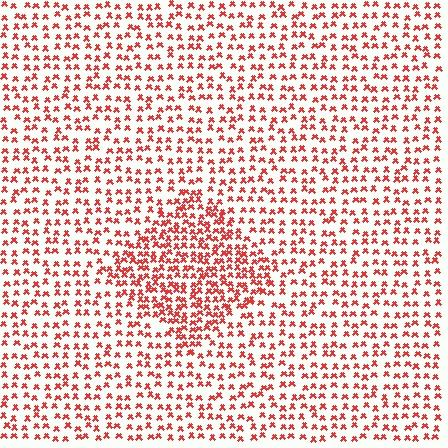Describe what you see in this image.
The image contains small red elements arranged at two different densities. A diamond-shaped region is visible where the elements are more densely packed than the surrounding area.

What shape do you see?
I see a diamond.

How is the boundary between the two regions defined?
The boundary is defined by a change in element density (approximately 1.9x ratio). All elements are the same color, size, and shape.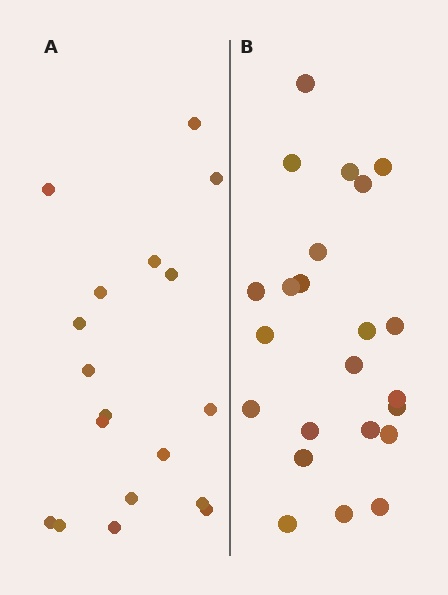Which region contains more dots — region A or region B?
Region B (the right region) has more dots.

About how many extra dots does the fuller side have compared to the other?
Region B has about 5 more dots than region A.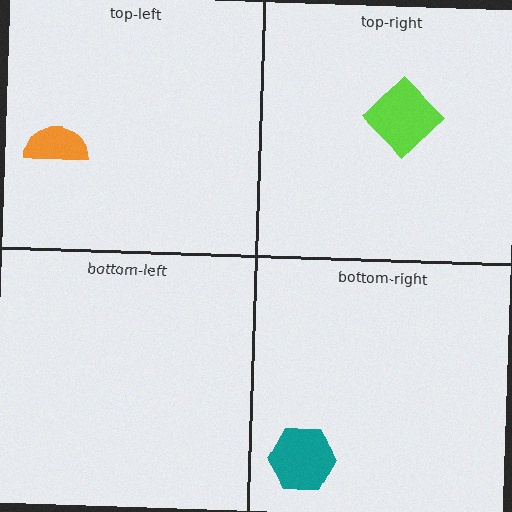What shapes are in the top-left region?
The orange semicircle.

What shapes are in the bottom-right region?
The teal hexagon.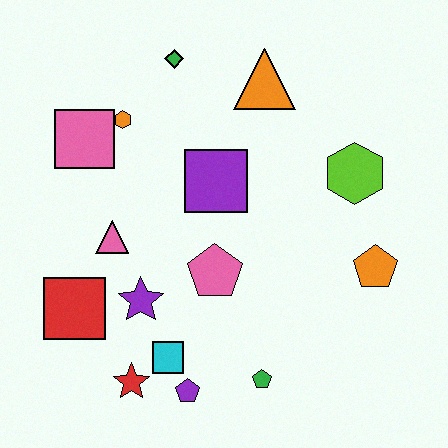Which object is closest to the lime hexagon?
The orange pentagon is closest to the lime hexagon.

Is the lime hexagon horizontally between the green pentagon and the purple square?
No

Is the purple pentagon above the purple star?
No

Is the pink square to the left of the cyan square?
Yes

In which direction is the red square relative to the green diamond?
The red square is below the green diamond.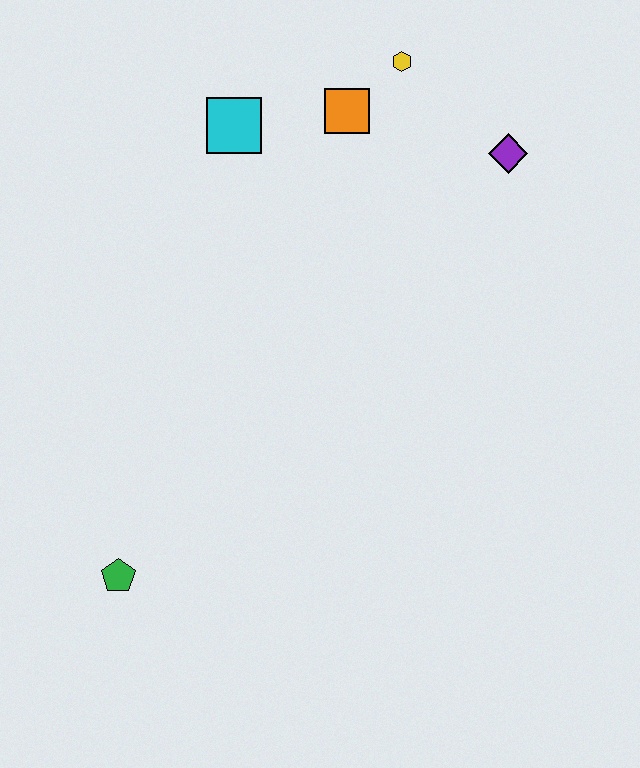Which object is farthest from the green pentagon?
The yellow hexagon is farthest from the green pentagon.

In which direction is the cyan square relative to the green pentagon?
The cyan square is above the green pentagon.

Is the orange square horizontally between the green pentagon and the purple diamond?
Yes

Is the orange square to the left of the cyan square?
No